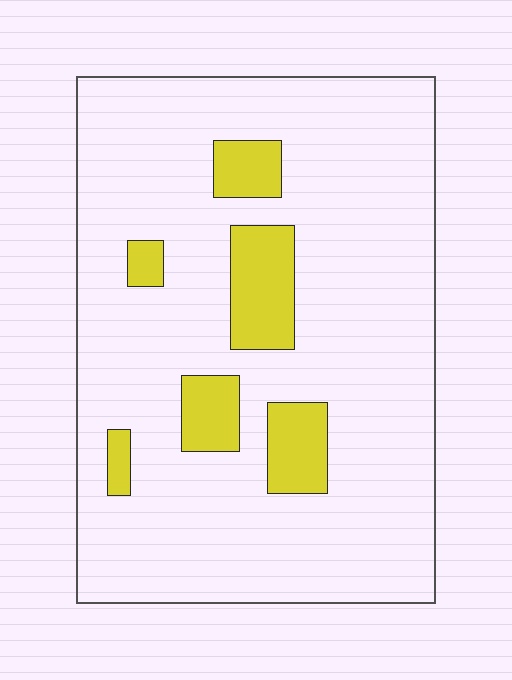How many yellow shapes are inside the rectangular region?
6.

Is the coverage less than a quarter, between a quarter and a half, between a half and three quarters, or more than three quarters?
Less than a quarter.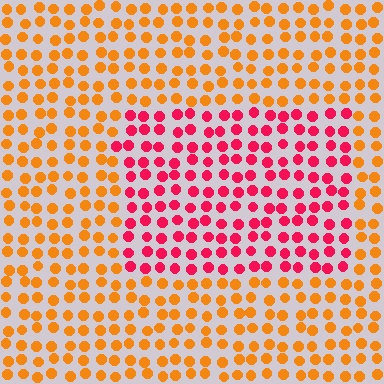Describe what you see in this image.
The image is filled with small orange elements in a uniform arrangement. A rectangle-shaped region is visible where the elements are tinted to a slightly different hue, forming a subtle color boundary.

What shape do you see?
I see a rectangle.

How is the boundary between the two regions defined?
The boundary is defined purely by a slight shift in hue (about 49 degrees). Spacing, size, and orientation are identical on both sides.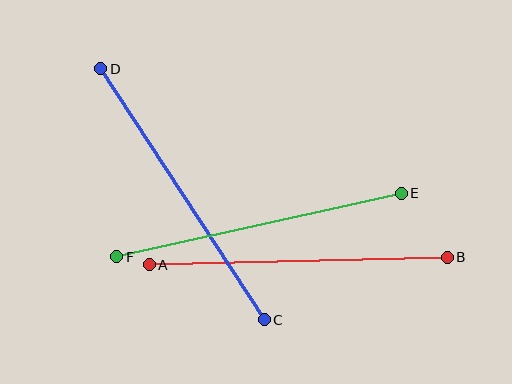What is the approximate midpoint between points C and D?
The midpoint is at approximately (183, 194) pixels.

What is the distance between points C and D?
The distance is approximately 299 pixels.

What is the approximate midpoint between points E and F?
The midpoint is at approximately (259, 225) pixels.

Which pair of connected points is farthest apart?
Points C and D are farthest apart.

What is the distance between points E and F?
The distance is approximately 292 pixels.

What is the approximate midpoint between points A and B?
The midpoint is at approximately (298, 261) pixels.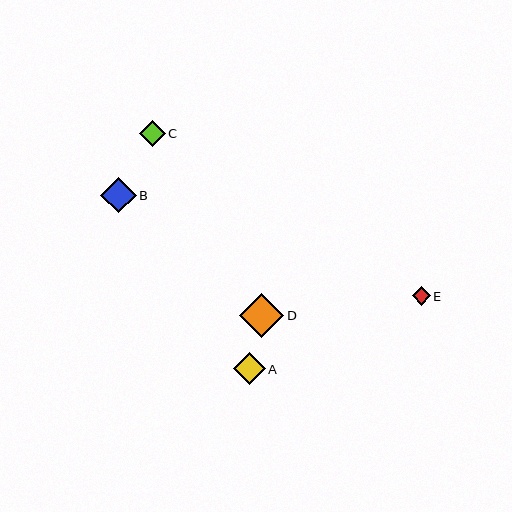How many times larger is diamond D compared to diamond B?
Diamond D is approximately 1.2 times the size of diamond B.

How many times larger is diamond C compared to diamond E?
Diamond C is approximately 1.4 times the size of diamond E.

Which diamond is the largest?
Diamond D is the largest with a size of approximately 45 pixels.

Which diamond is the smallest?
Diamond E is the smallest with a size of approximately 18 pixels.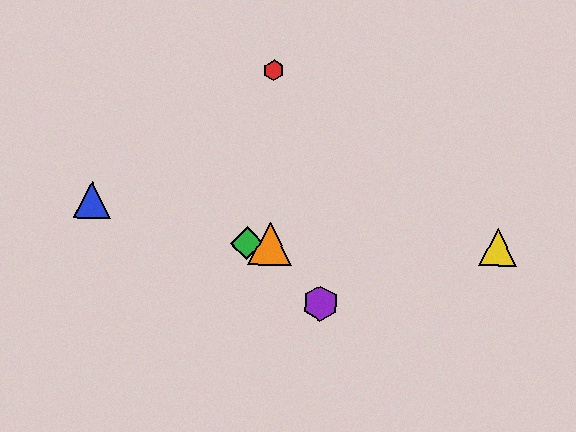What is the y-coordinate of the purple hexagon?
The purple hexagon is at y≈303.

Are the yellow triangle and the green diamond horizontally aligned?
Yes, both are at y≈248.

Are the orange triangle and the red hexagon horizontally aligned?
No, the orange triangle is at y≈244 and the red hexagon is at y≈70.